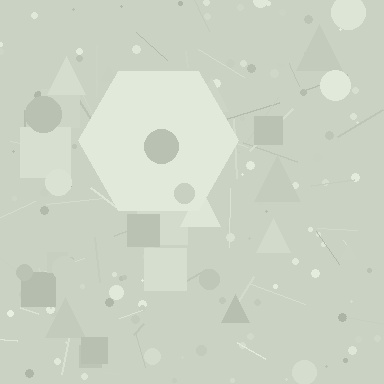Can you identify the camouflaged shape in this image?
The camouflaged shape is a hexagon.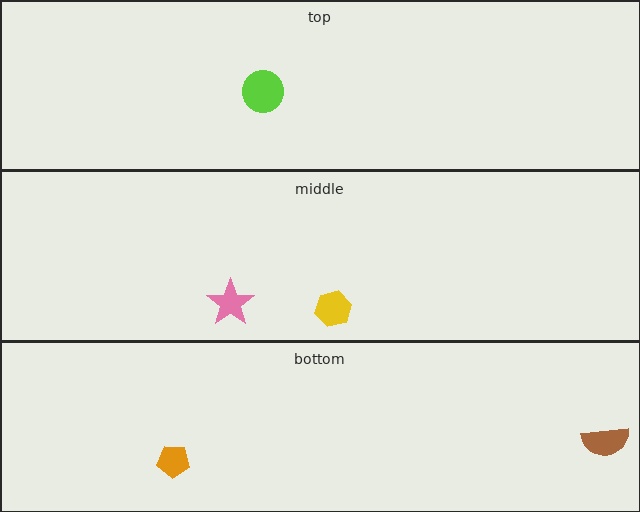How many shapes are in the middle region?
2.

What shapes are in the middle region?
The yellow hexagon, the pink star.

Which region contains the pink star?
The middle region.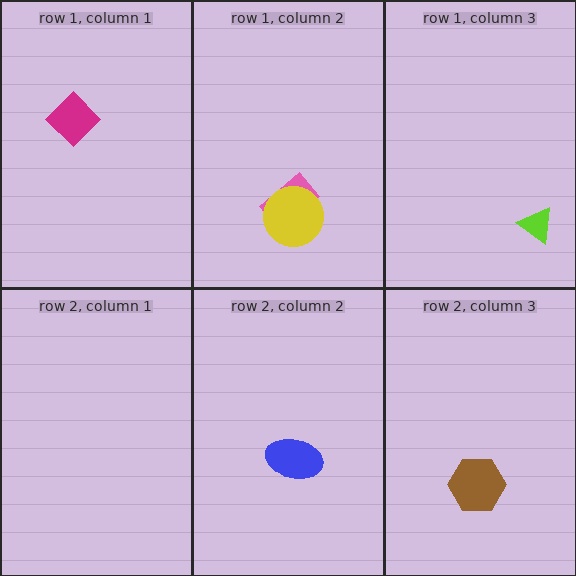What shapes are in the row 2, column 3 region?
The brown hexagon.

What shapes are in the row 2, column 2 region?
The blue ellipse.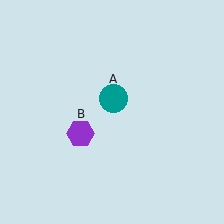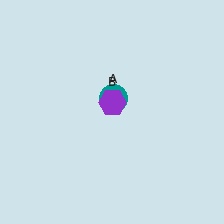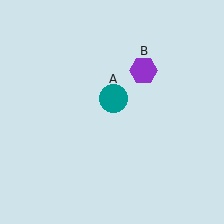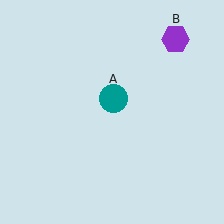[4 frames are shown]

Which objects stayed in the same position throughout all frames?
Teal circle (object A) remained stationary.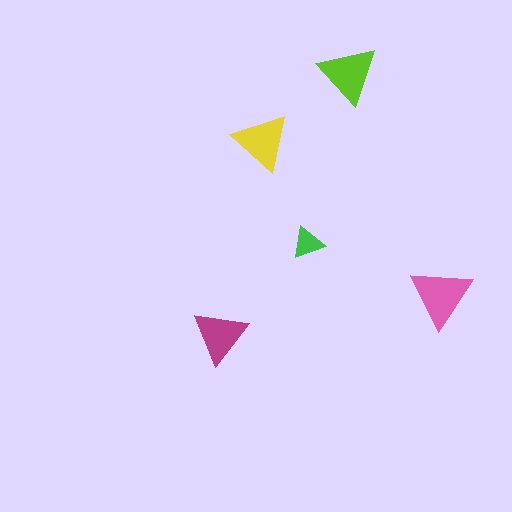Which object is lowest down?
The magenta triangle is bottommost.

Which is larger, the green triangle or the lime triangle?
The lime one.